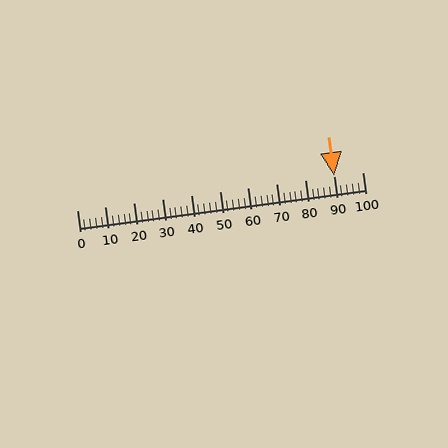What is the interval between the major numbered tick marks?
The major tick marks are spaced 10 units apart.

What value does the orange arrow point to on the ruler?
The orange arrow points to approximately 90.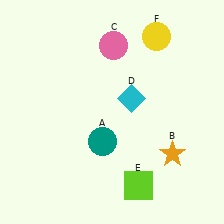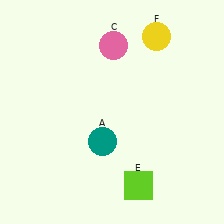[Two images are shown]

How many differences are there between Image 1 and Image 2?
There are 2 differences between the two images.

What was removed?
The cyan diamond (D), the orange star (B) were removed in Image 2.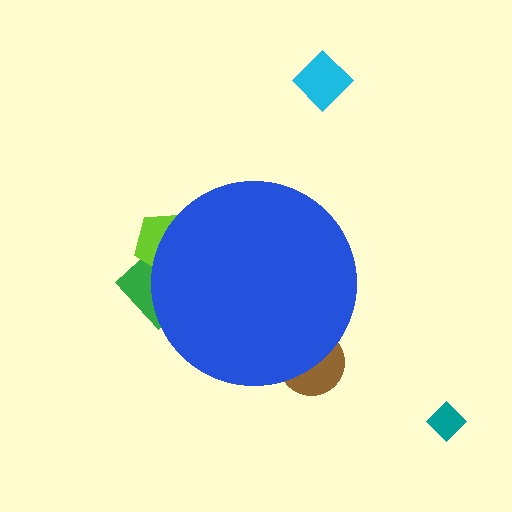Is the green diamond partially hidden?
Yes, the green diamond is partially hidden behind the blue circle.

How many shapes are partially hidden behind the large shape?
3 shapes are partially hidden.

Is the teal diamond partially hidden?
No, the teal diamond is fully visible.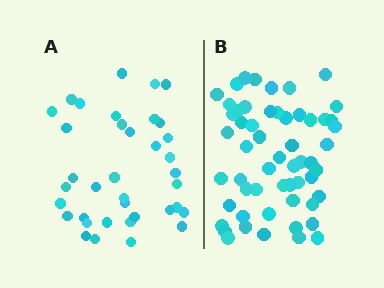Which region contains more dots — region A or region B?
Region B (the right region) has more dots.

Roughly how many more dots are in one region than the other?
Region B has approximately 20 more dots than region A.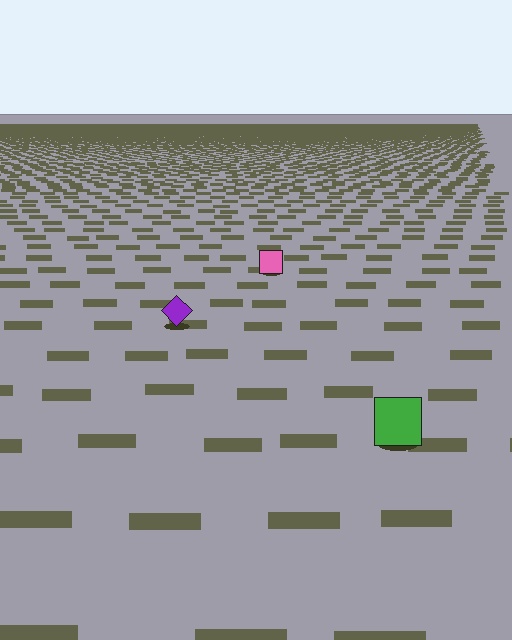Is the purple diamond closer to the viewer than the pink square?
Yes. The purple diamond is closer — you can tell from the texture gradient: the ground texture is coarser near it.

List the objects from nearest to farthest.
From nearest to farthest: the green square, the purple diamond, the pink square.